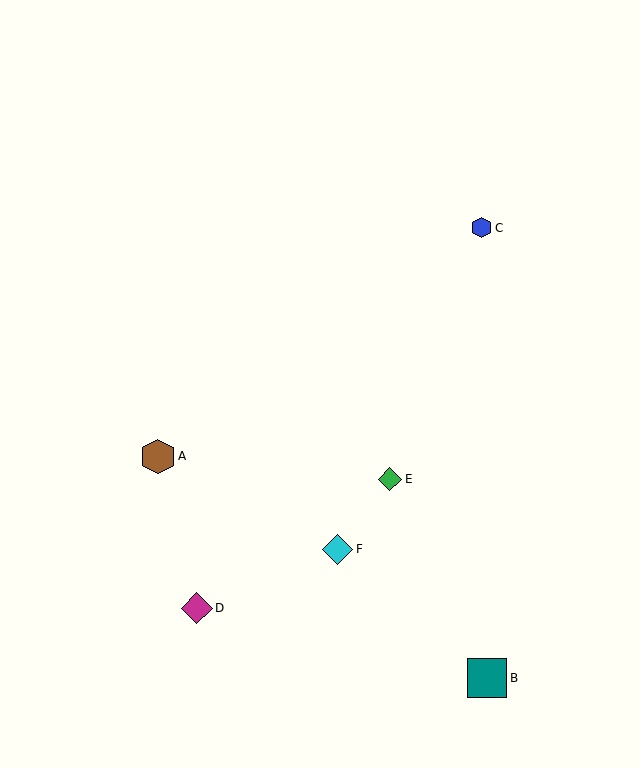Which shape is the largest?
The teal square (labeled B) is the largest.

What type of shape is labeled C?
Shape C is a blue hexagon.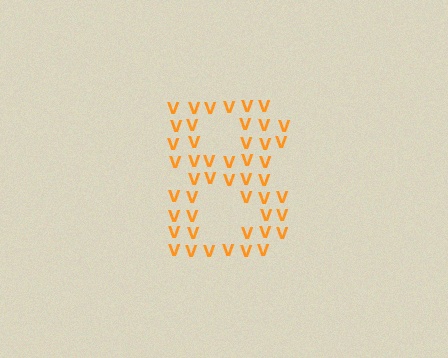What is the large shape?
The large shape is the digit 8.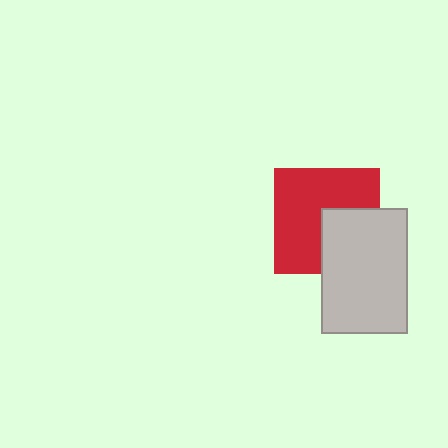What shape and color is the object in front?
The object in front is a light gray rectangle.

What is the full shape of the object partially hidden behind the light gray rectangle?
The partially hidden object is a red square.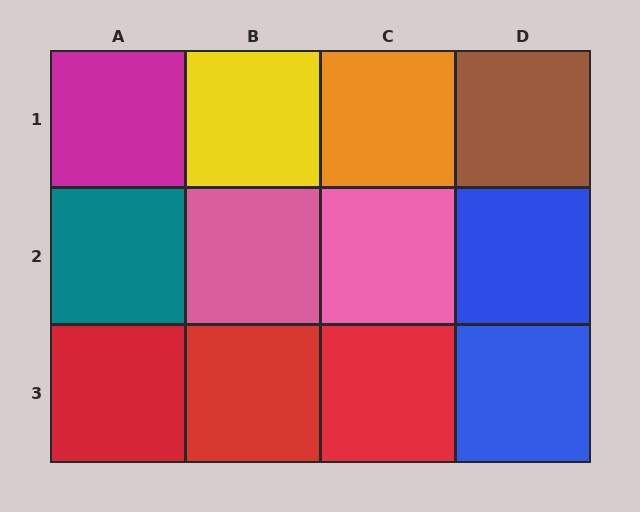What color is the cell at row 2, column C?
Pink.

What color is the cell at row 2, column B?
Pink.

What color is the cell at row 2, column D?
Blue.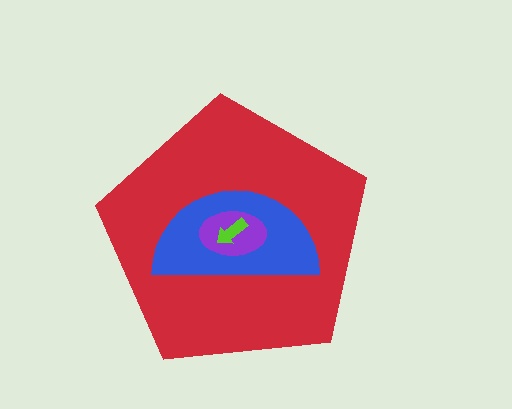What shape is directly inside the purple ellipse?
The lime arrow.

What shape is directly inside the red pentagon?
The blue semicircle.